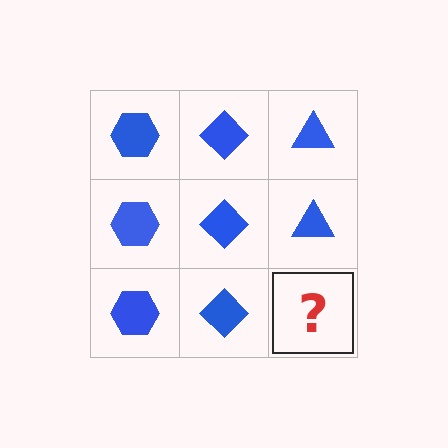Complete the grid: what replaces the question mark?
The question mark should be replaced with a blue triangle.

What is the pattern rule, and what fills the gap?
The rule is that each column has a consistent shape. The gap should be filled with a blue triangle.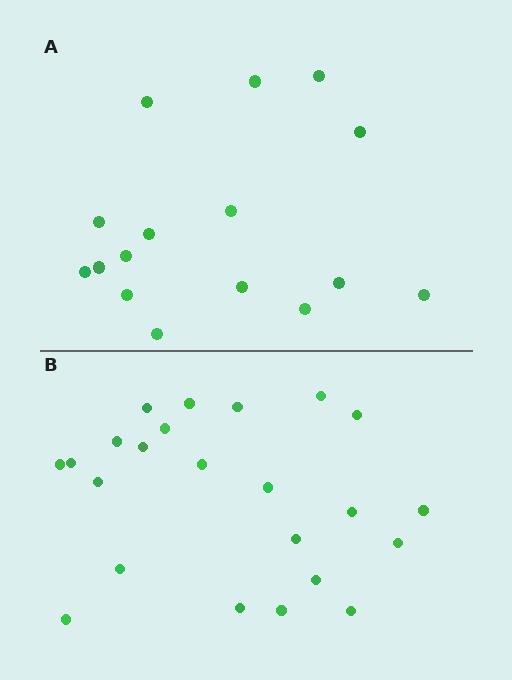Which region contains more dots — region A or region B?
Region B (the bottom region) has more dots.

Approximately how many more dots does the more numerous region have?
Region B has roughly 8 or so more dots than region A.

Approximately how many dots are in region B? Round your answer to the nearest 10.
About 20 dots. (The exact count is 23, which rounds to 20.)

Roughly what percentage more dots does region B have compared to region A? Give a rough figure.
About 45% more.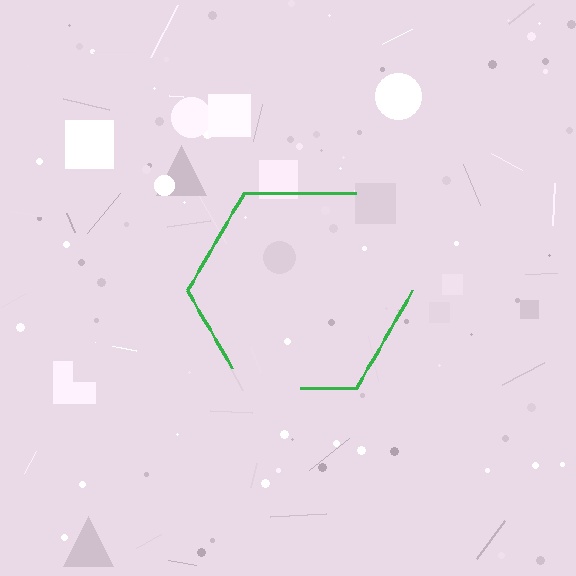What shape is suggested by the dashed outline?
The dashed outline suggests a hexagon.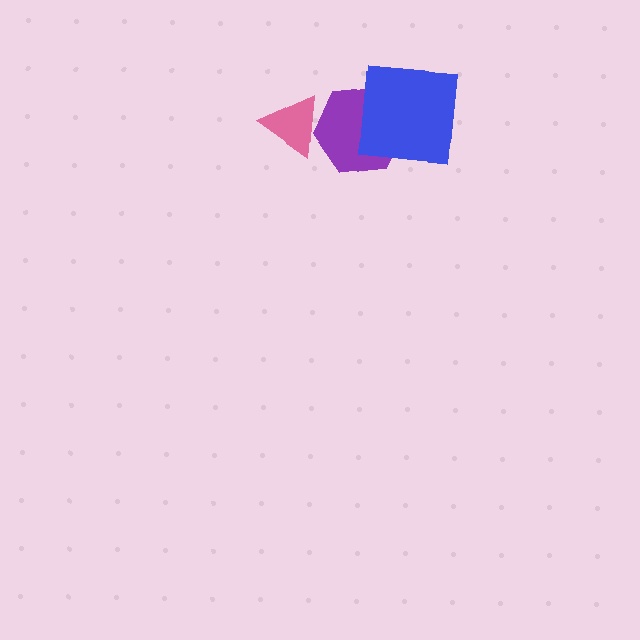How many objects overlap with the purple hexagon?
2 objects overlap with the purple hexagon.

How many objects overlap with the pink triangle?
1 object overlaps with the pink triangle.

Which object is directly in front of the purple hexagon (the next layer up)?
The blue square is directly in front of the purple hexagon.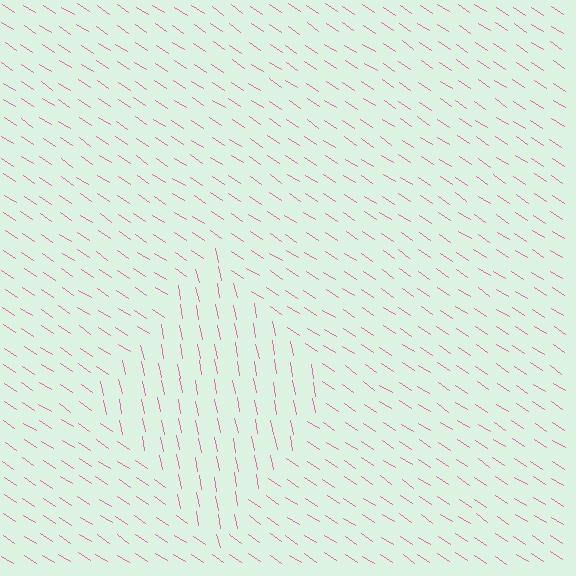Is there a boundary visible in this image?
Yes, there is a texture boundary formed by a change in line orientation.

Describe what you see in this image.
The image is filled with small pink line segments. A diamond region in the image has lines oriented differently from the surrounding lines, creating a visible texture boundary.